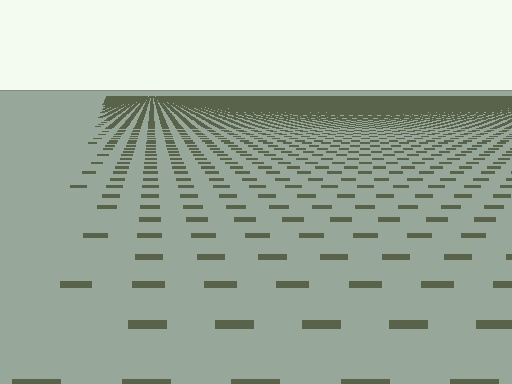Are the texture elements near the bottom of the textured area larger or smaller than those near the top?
Larger. Near the bottom, elements are closer to the viewer and appear at a bigger on-screen size.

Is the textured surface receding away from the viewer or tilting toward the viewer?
The surface is receding away from the viewer. Texture elements get smaller and denser toward the top.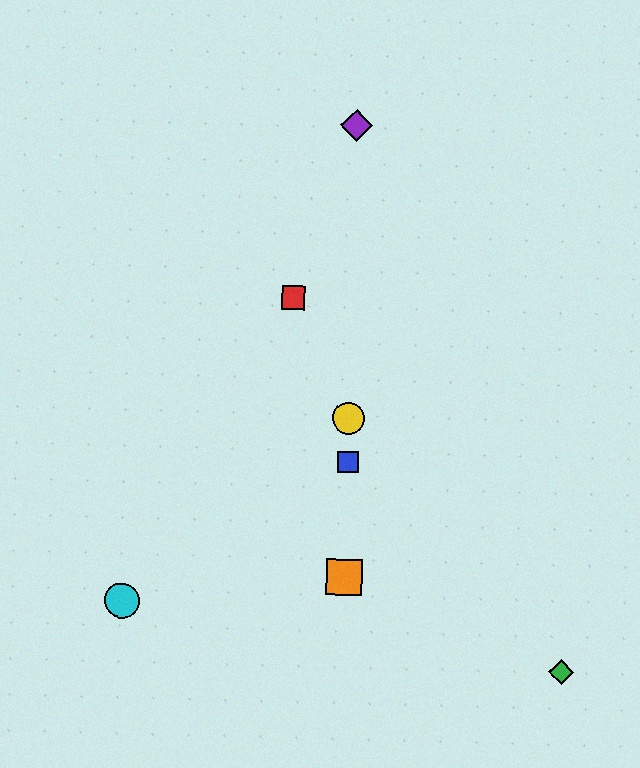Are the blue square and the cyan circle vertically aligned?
No, the blue square is at x≈347 and the cyan circle is at x≈122.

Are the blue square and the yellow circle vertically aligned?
Yes, both are at x≈347.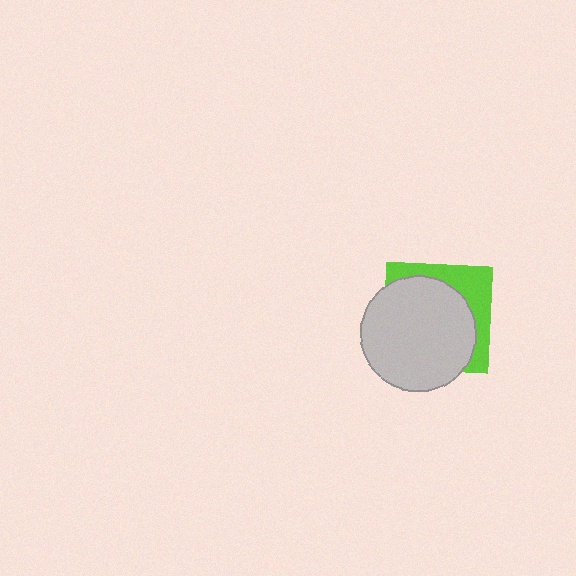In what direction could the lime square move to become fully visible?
The lime square could move toward the upper-right. That would shift it out from behind the light gray circle entirely.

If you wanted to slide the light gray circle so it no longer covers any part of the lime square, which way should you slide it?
Slide it toward the lower-left — that is the most direct way to separate the two shapes.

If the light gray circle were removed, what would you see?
You would see the complete lime square.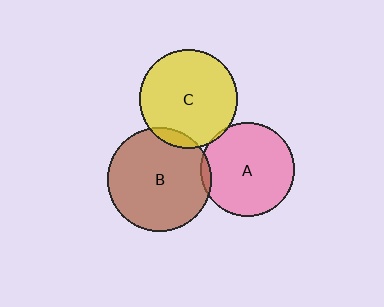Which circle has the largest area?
Circle B (brown).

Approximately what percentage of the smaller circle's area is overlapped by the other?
Approximately 5%.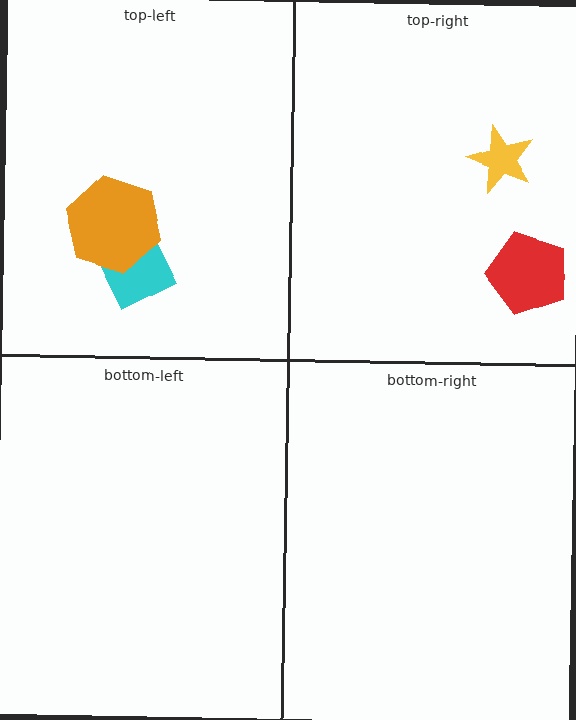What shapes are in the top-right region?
The red pentagon, the yellow star.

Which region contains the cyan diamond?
The top-left region.